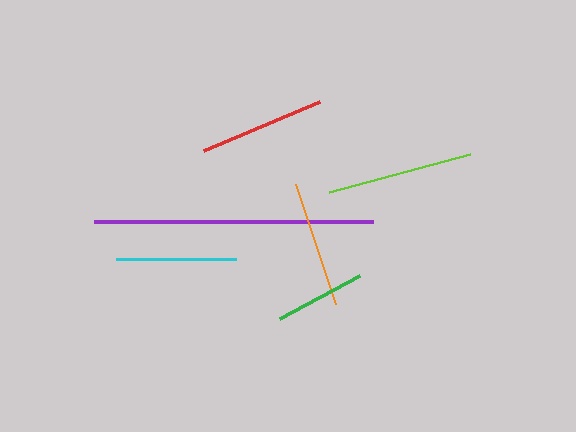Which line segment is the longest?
The purple line is the longest at approximately 279 pixels.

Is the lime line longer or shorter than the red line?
The lime line is longer than the red line.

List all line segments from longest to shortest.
From longest to shortest: purple, lime, orange, red, cyan, green.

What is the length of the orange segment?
The orange segment is approximately 126 pixels long.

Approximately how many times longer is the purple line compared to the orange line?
The purple line is approximately 2.2 times the length of the orange line.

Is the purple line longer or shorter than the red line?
The purple line is longer than the red line.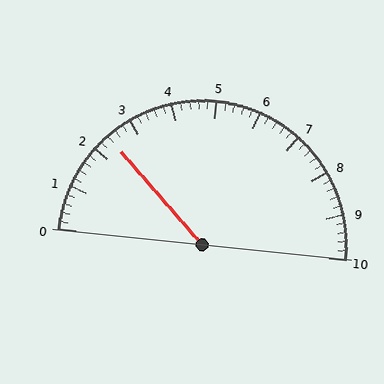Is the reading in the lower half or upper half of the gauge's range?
The reading is in the lower half of the range (0 to 10).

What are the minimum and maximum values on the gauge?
The gauge ranges from 0 to 10.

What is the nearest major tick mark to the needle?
The nearest major tick mark is 2.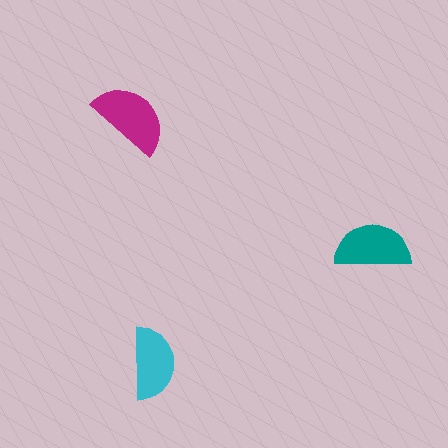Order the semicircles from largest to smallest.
the magenta one, the teal one, the cyan one.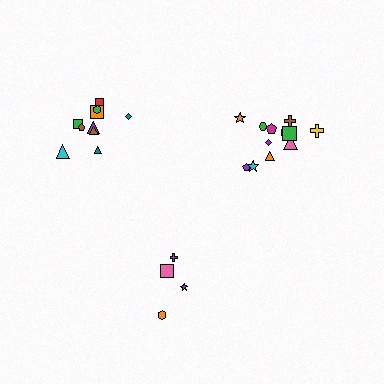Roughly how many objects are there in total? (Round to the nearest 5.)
Roughly 25 objects in total.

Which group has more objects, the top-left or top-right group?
The top-right group.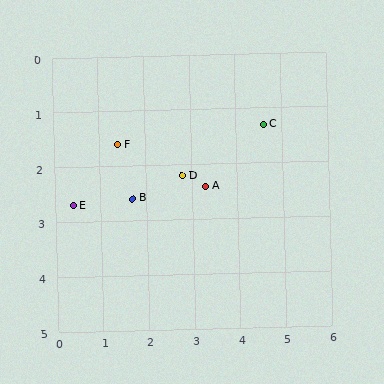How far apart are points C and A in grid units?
Points C and A are about 1.7 grid units apart.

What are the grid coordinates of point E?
Point E is at approximately (0.4, 2.7).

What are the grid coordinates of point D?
Point D is at approximately (2.8, 2.2).